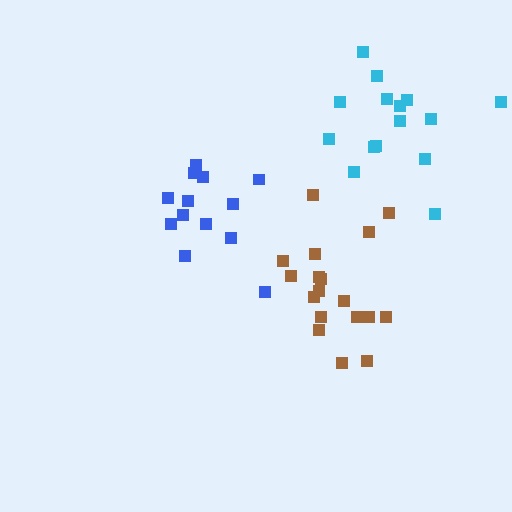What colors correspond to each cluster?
The clusters are colored: blue, brown, cyan.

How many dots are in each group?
Group 1: 13 dots, Group 2: 18 dots, Group 3: 15 dots (46 total).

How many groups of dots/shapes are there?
There are 3 groups.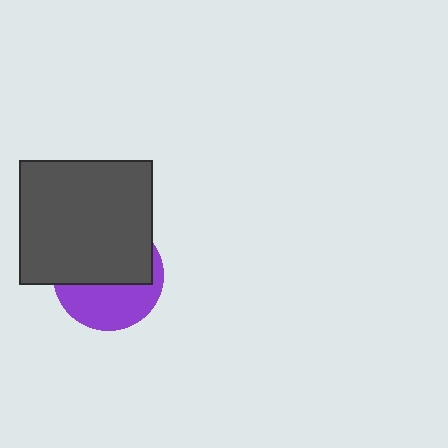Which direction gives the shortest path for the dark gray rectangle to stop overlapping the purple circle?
Moving up gives the shortest separation.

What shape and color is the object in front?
The object in front is a dark gray rectangle.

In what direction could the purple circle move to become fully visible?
The purple circle could move down. That would shift it out from behind the dark gray rectangle entirely.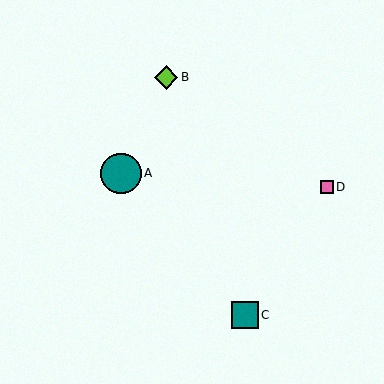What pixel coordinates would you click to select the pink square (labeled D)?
Click at (327, 187) to select the pink square D.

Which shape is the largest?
The teal circle (labeled A) is the largest.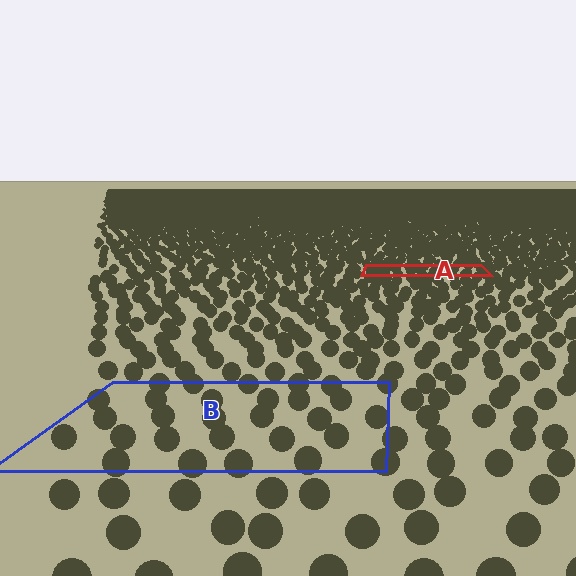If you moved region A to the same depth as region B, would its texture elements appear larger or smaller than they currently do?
They would appear larger. At a closer depth, the same texture elements are projected at a bigger on-screen size.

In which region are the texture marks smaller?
The texture marks are smaller in region A, because it is farther away.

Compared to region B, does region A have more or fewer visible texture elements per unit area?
Region A has more texture elements per unit area — they are packed more densely because it is farther away.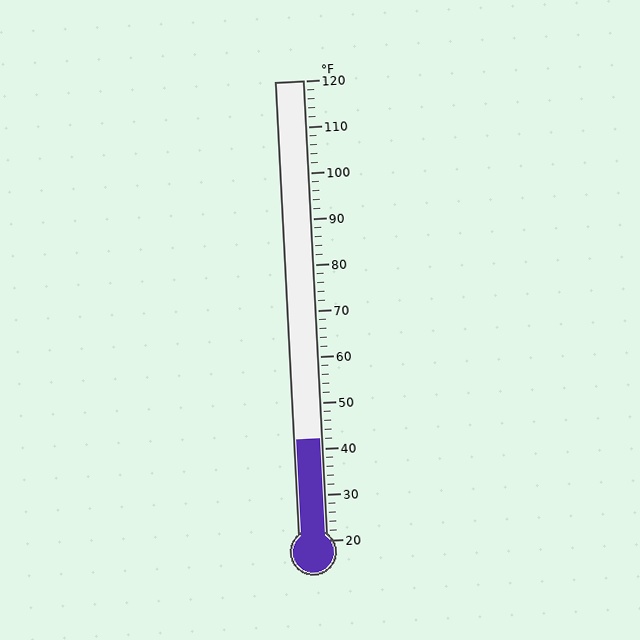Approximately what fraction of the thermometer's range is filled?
The thermometer is filled to approximately 20% of its range.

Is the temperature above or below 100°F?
The temperature is below 100°F.